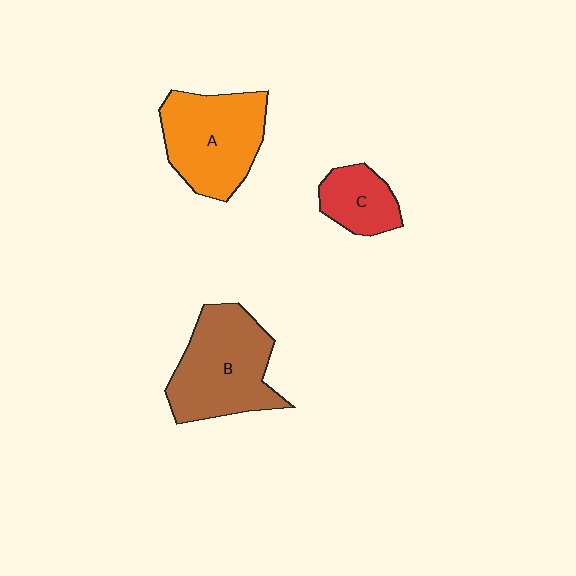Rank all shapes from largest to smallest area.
From largest to smallest: B (brown), A (orange), C (red).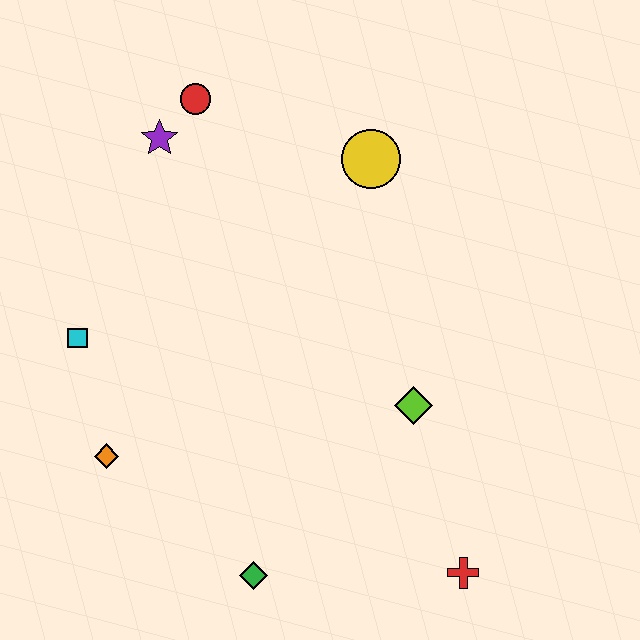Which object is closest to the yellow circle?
The red circle is closest to the yellow circle.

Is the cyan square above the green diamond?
Yes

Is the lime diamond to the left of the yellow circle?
No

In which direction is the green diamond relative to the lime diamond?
The green diamond is below the lime diamond.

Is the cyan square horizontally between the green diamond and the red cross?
No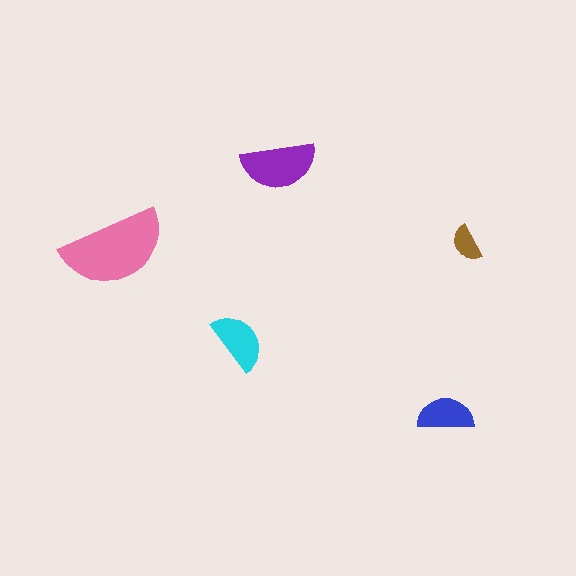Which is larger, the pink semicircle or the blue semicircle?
The pink one.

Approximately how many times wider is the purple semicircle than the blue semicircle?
About 1.5 times wider.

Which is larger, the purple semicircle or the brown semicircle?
The purple one.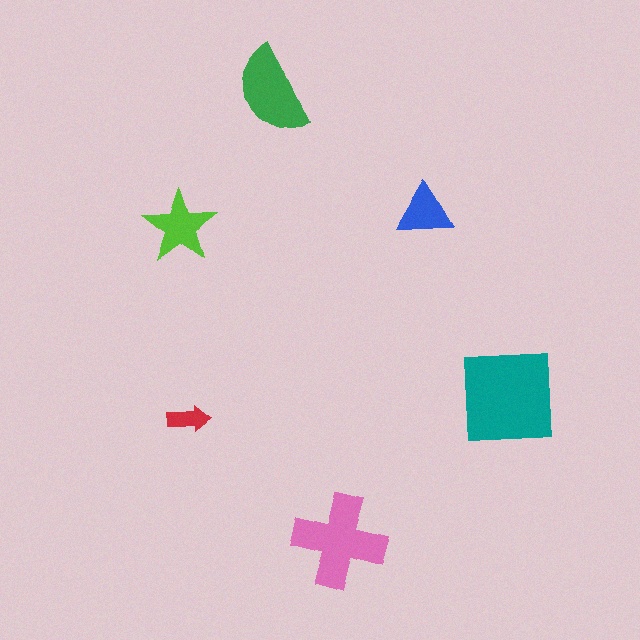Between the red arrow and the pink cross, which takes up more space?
The pink cross.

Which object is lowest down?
The pink cross is bottommost.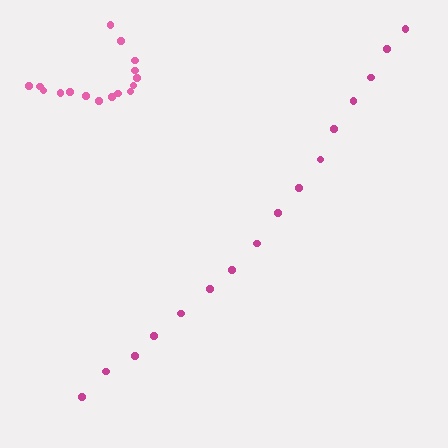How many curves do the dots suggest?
There are 2 distinct paths.